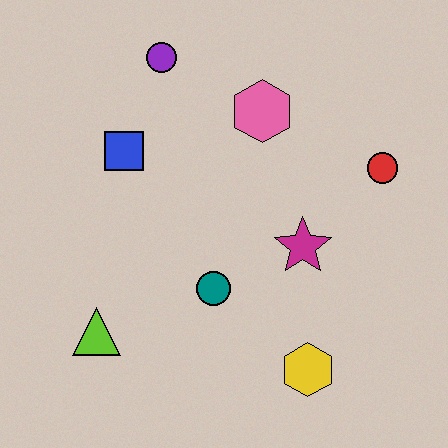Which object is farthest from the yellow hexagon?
The purple circle is farthest from the yellow hexagon.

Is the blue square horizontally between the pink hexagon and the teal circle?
No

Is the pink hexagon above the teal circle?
Yes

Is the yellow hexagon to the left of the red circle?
Yes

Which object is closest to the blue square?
The purple circle is closest to the blue square.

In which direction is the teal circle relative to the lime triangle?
The teal circle is to the right of the lime triangle.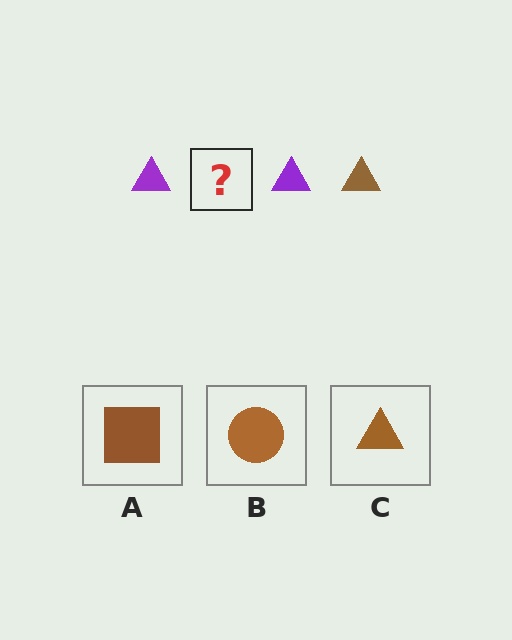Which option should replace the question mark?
Option C.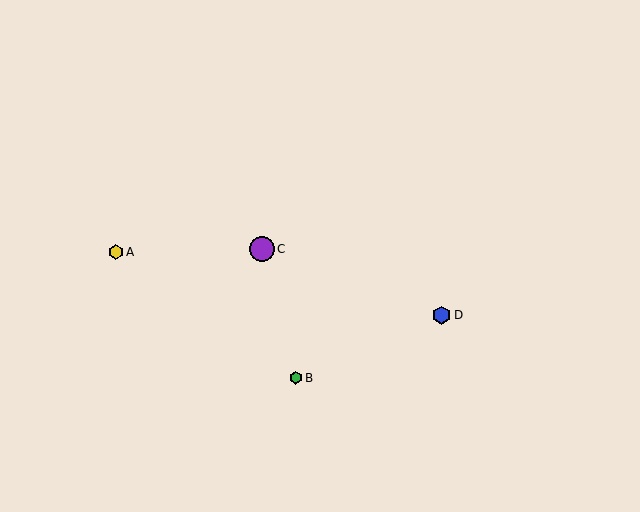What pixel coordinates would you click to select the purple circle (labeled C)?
Click at (262, 249) to select the purple circle C.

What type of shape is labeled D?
Shape D is a blue hexagon.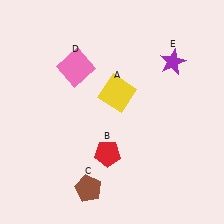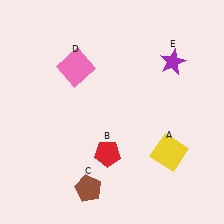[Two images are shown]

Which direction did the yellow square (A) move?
The yellow square (A) moved down.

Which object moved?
The yellow square (A) moved down.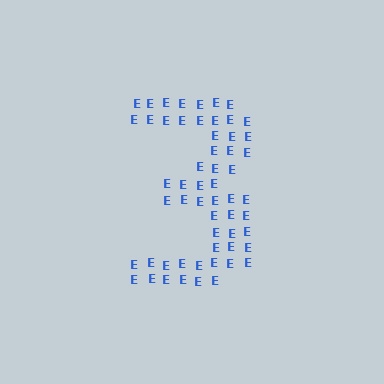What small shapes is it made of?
It is made of small letter E's.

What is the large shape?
The large shape is the digit 3.